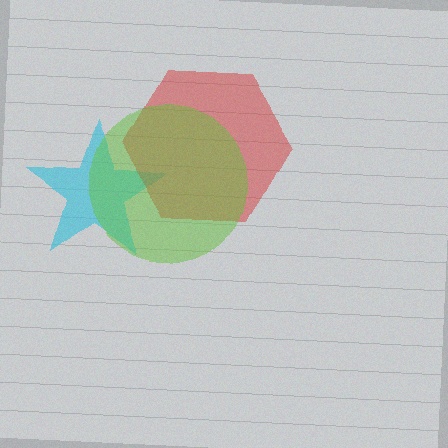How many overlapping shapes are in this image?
There are 3 overlapping shapes in the image.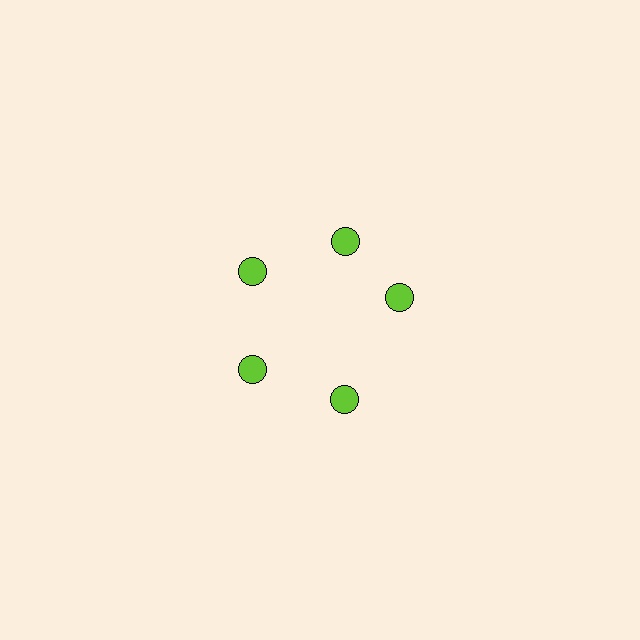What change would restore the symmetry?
The symmetry would be restored by rotating it back into even spacing with its neighbors so that all 5 circles sit at equal angles and equal distance from the center.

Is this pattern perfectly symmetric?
No. The 5 lime circles are arranged in a ring, but one element near the 3 o'clock position is rotated out of alignment along the ring, breaking the 5-fold rotational symmetry.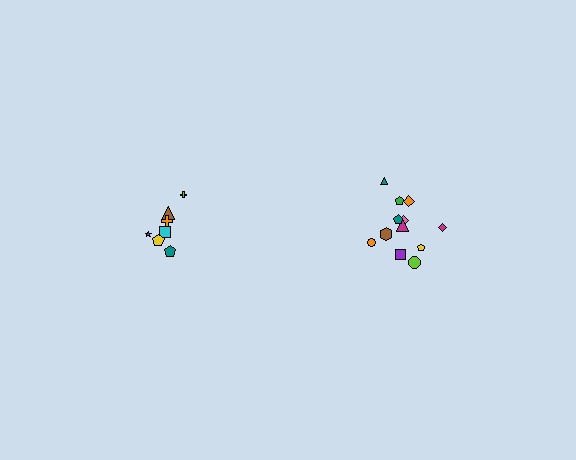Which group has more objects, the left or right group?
The right group.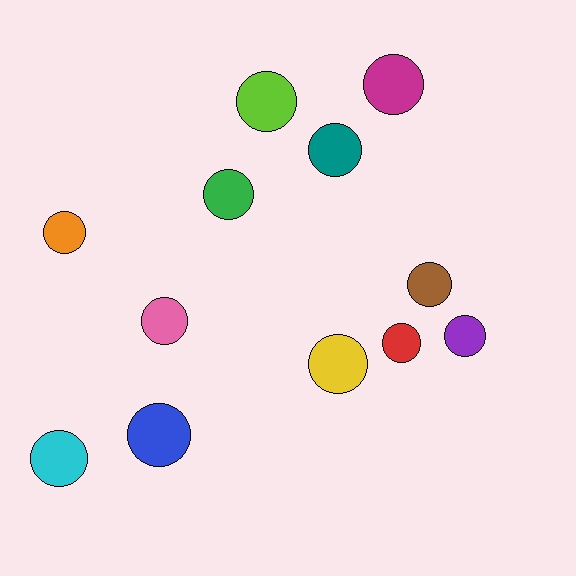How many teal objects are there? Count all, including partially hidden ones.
There is 1 teal object.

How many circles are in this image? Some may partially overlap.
There are 12 circles.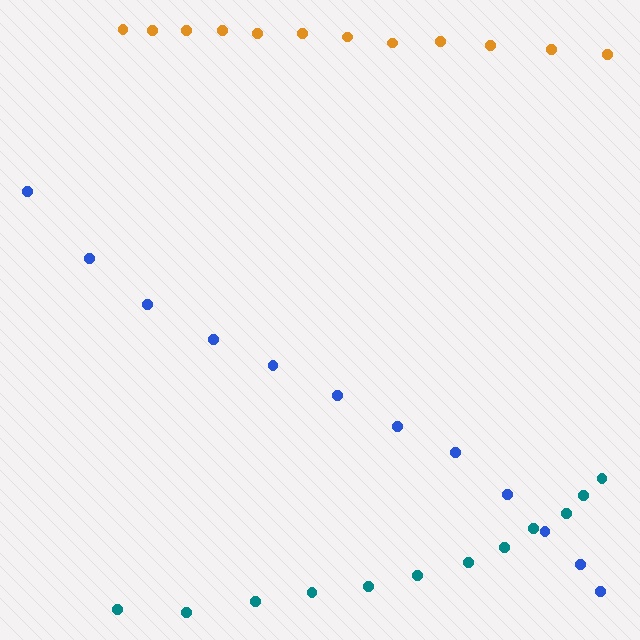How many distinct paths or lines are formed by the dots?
There are 3 distinct paths.